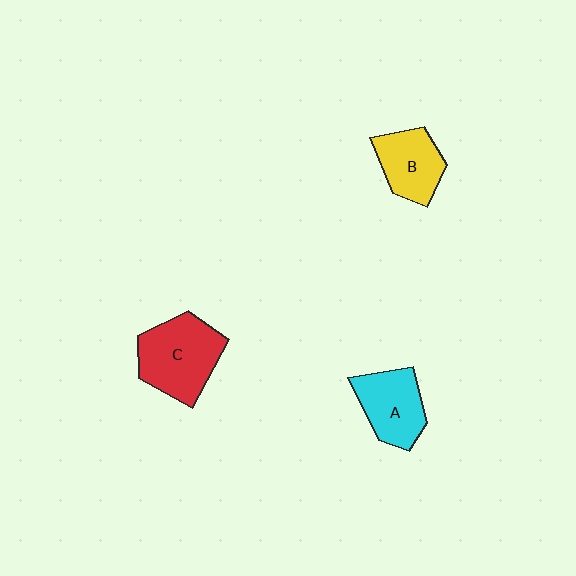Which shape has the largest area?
Shape C (red).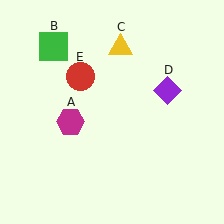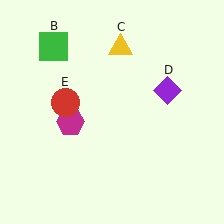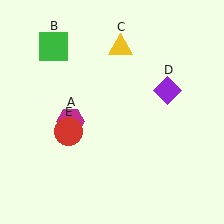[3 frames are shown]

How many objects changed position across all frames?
1 object changed position: red circle (object E).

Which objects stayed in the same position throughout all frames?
Magenta hexagon (object A) and green square (object B) and yellow triangle (object C) and purple diamond (object D) remained stationary.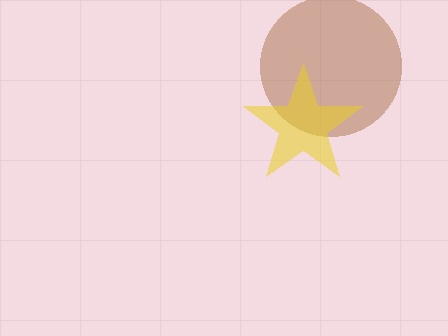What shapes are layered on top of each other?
The layered shapes are: a brown circle, a yellow star.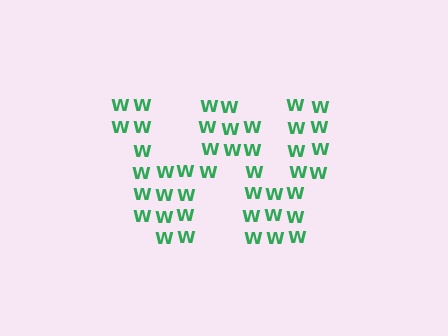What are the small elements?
The small elements are letter W's.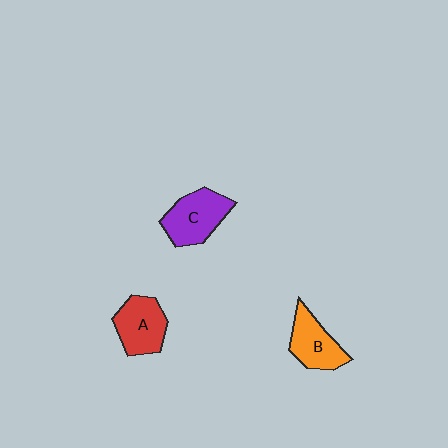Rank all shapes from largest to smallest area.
From largest to smallest: C (purple), A (red), B (orange).